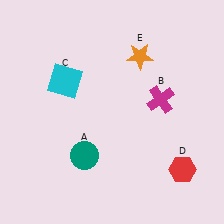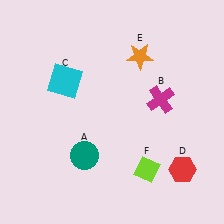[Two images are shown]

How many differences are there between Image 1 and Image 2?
There is 1 difference between the two images.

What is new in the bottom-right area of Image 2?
A lime diamond (F) was added in the bottom-right area of Image 2.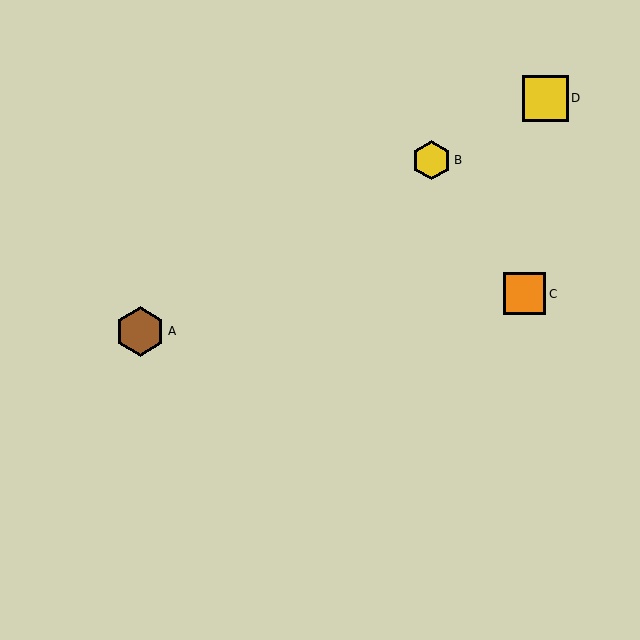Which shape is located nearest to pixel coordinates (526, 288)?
The orange square (labeled C) at (525, 294) is nearest to that location.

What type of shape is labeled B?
Shape B is a yellow hexagon.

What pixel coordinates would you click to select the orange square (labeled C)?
Click at (525, 294) to select the orange square C.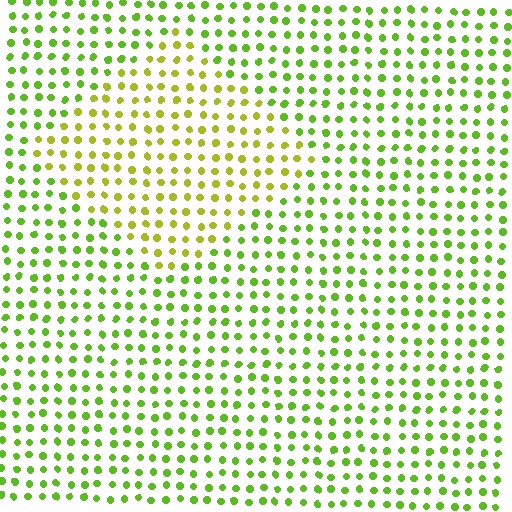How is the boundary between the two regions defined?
The boundary is defined purely by a slight shift in hue (about 30 degrees). Spacing, size, and orientation are identical on both sides.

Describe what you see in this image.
The image is filled with small lime elements in a uniform arrangement. A diamond-shaped region is visible where the elements are tinted to a slightly different hue, forming a subtle color boundary.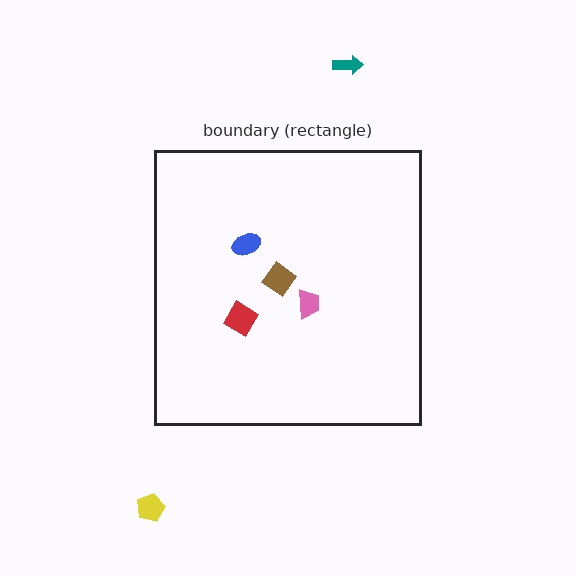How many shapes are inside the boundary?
4 inside, 2 outside.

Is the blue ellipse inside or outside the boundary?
Inside.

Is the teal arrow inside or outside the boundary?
Outside.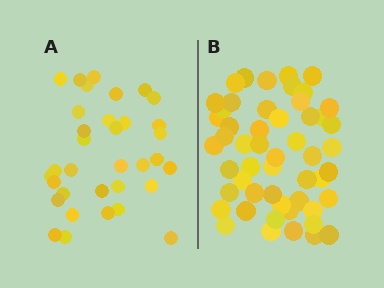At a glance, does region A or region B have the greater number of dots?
Region B (the right region) has more dots.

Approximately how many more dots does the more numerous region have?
Region B has approximately 20 more dots than region A.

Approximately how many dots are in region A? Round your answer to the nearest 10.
About 30 dots. (The exact count is 34, which rounds to 30.)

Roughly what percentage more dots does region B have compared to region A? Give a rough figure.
About 55% more.